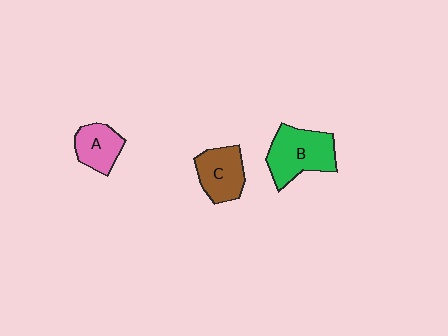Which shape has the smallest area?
Shape A (pink).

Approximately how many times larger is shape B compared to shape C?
Approximately 1.3 times.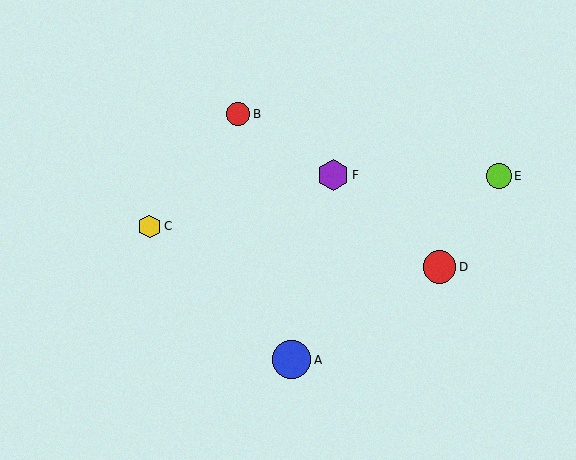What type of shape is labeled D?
Shape D is a red circle.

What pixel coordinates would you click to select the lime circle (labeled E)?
Click at (499, 176) to select the lime circle E.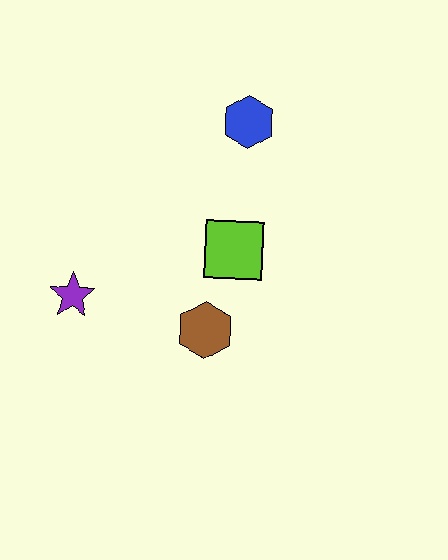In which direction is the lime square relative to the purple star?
The lime square is to the right of the purple star.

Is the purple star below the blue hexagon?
Yes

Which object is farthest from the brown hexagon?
The blue hexagon is farthest from the brown hexagon.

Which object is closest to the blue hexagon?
The lime square is closest to the blue hexagon.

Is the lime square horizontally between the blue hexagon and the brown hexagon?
Yes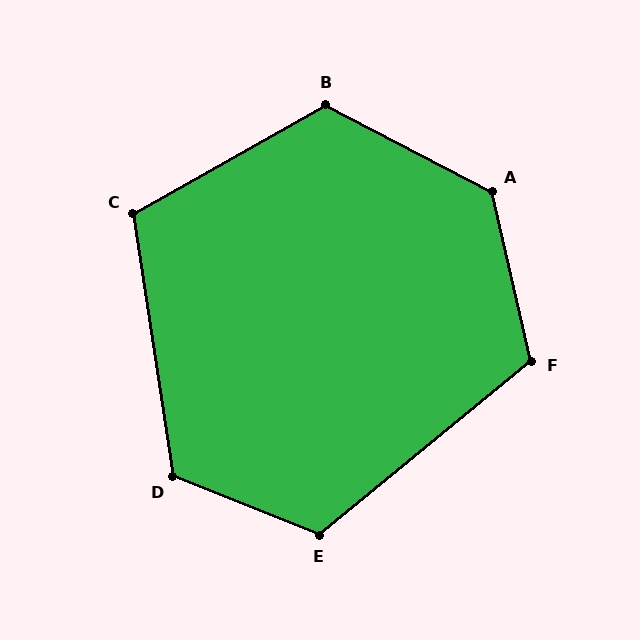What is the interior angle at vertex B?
Approximately 123 degrees (obtuse).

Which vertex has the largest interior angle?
A, at approximately 130 degrees.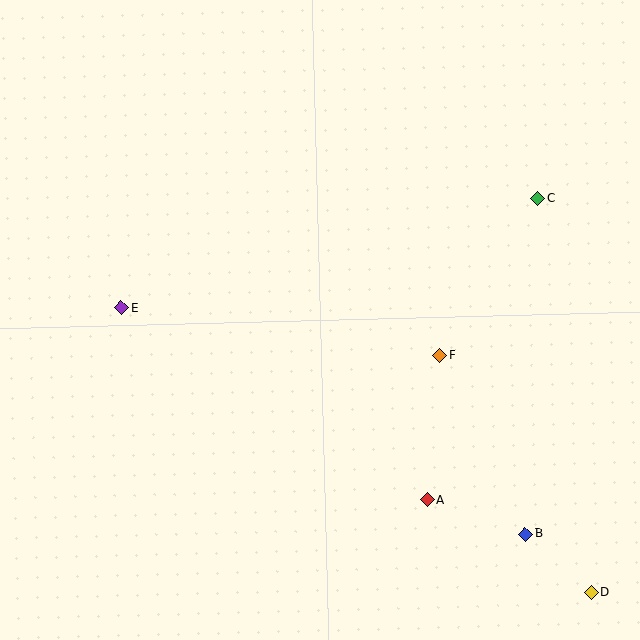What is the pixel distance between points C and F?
The distance between C and F is 185 pixels.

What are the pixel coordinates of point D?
Point D is at (591, 592).